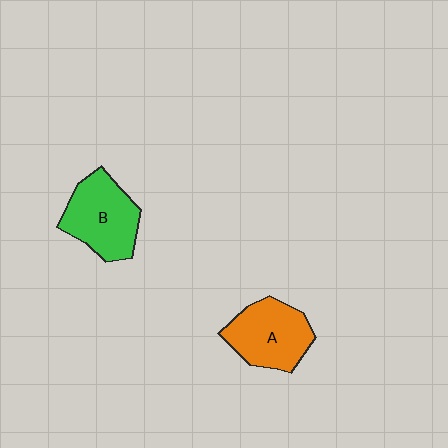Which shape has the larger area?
Shape B (green).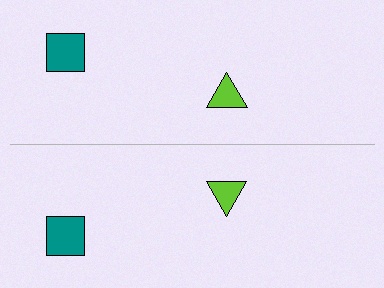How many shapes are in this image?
There are 4 shapes in this image.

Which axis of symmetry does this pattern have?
The pattern has a horizontal axis of symmetry running through the center of the image.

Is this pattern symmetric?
Yes, this pattern has bilateral (reflection) symmetry.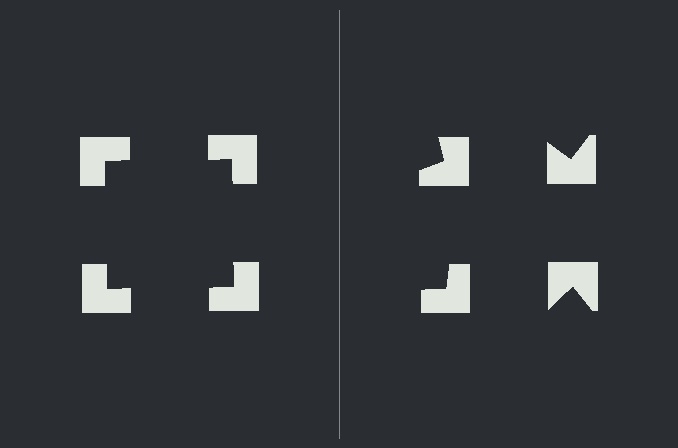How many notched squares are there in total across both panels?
8 — 4 on each side.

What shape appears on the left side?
An illusory square.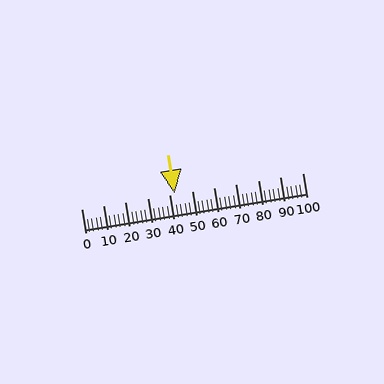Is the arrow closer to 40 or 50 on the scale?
The arrow is closer to 40.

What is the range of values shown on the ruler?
The ruler shows values from 0 to 100.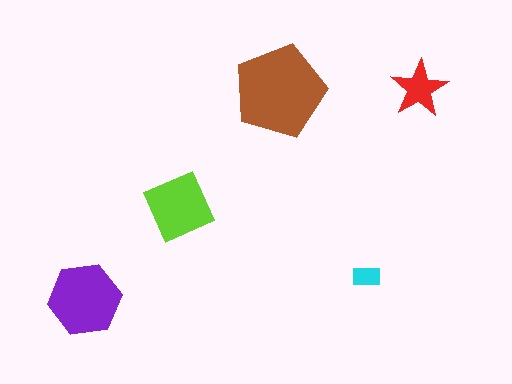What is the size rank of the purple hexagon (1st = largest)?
2nd.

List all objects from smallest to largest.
The cyan rectangle, the red star, the lime diamond, the purple hexagon, the brown pentagon.